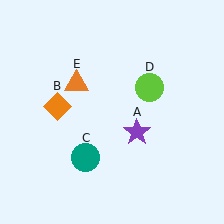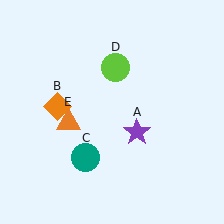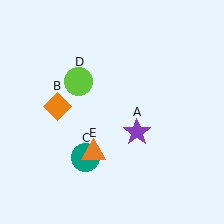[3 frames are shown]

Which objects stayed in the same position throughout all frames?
Purple star (object A) and orange diamond (object B) and teal circle (object C) remained stationary.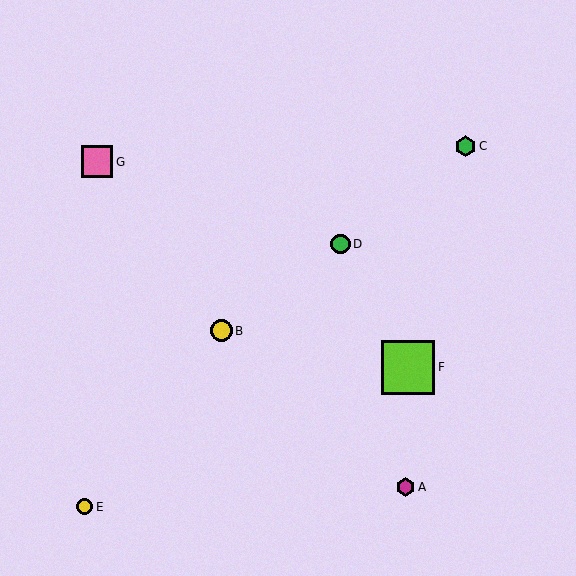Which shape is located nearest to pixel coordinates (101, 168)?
The pink square (labeled G) at (97, 162) is nearest to that location.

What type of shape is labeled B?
Shape B is a yellow circle.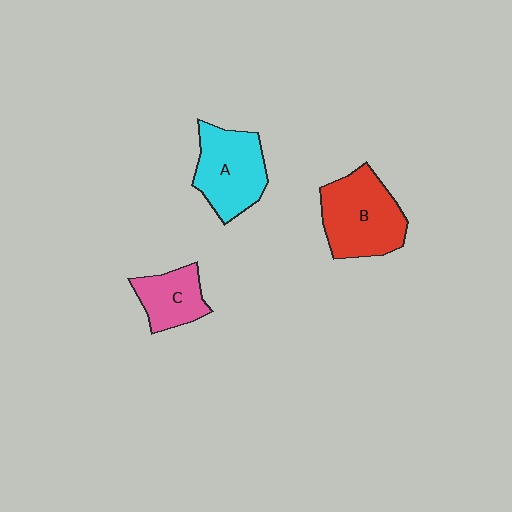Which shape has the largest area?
Shape B (red).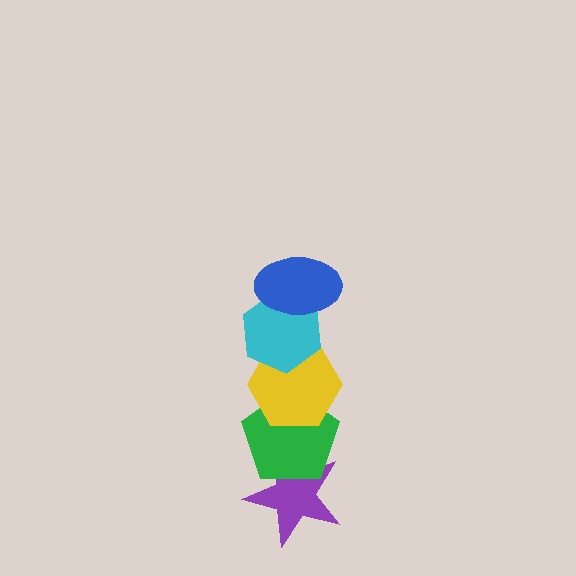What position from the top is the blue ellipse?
The blue ellipse is 1st from the top.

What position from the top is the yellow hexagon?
The yellow hexagon is 3rd from the top.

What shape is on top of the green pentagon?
The yellow hexagon is on top of the green pentagon.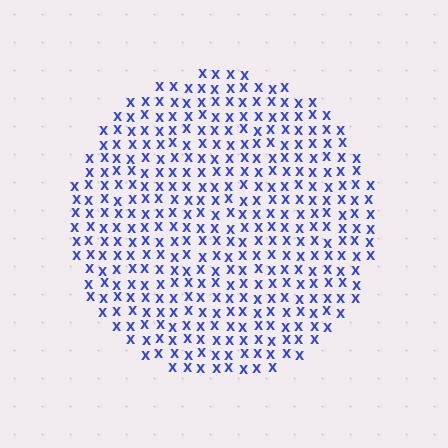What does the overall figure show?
The overall figure shows a circle.